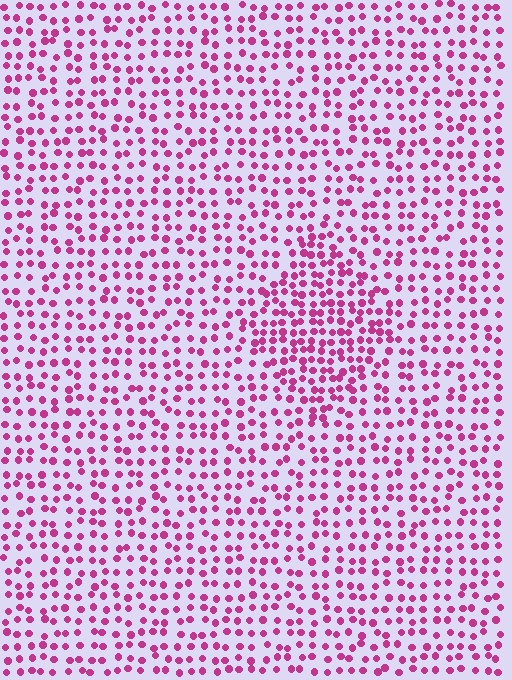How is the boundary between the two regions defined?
The boundary is defined by a change in element density (approximately 1.6x ratio). All elements are the same color, size, and shape.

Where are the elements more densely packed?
The elements are more densely packed inside the diamond boundary.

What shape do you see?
I see a diamond.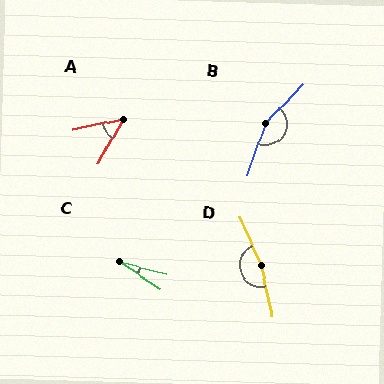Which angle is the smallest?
C, at approximately 19 degrees.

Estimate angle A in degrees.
Approximately 48 degrees.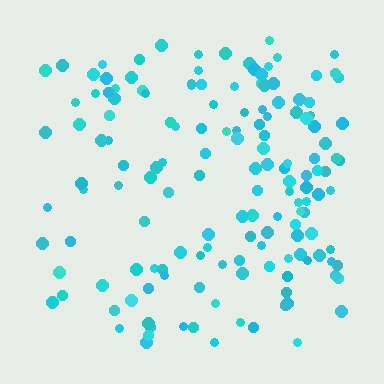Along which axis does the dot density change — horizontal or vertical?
Horizontal.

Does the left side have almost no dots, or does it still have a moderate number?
Still a moderate number, just noticeably fewer than the right.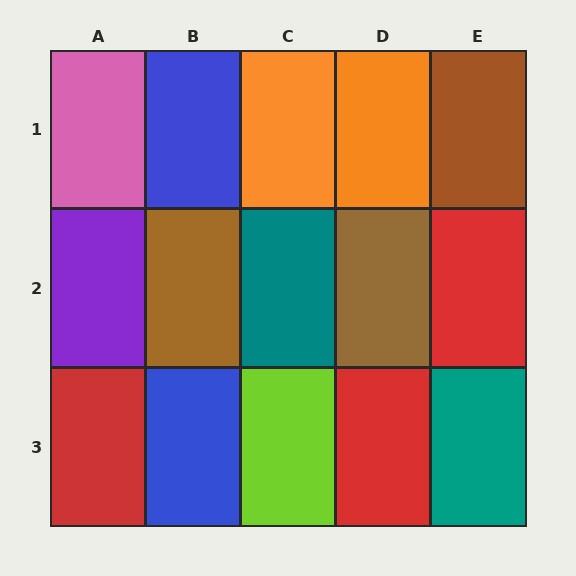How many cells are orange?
2 cells are orange.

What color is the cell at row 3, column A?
Red.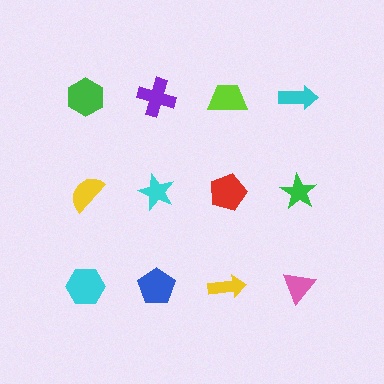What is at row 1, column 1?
A green hexagon.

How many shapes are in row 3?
4 shapes.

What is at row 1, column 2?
A purple cross.